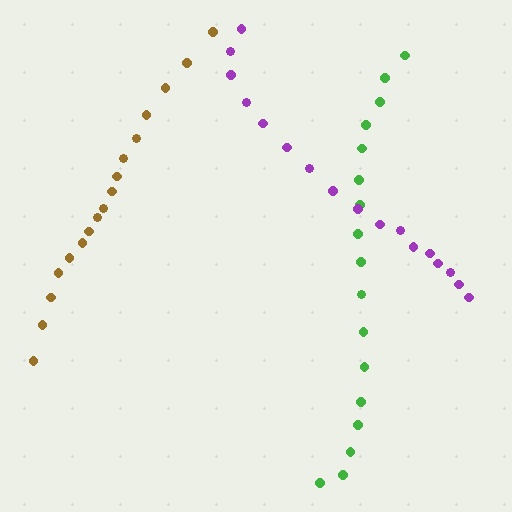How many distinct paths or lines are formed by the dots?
There are 3 distinct paths.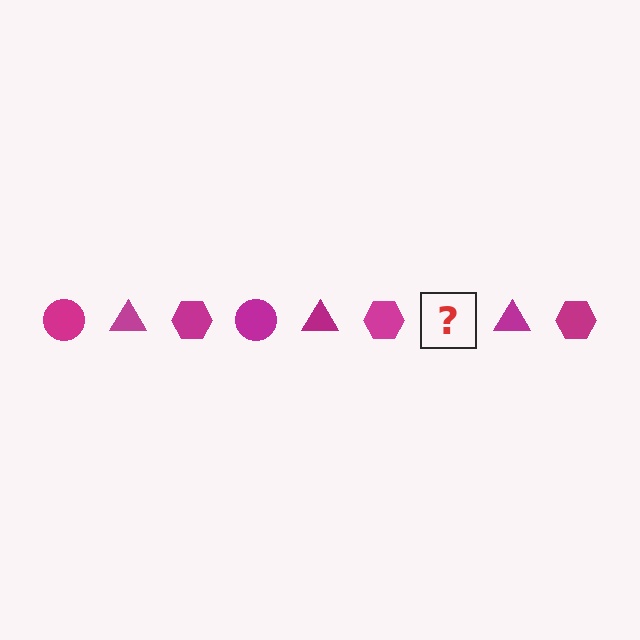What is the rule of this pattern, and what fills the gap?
The rule is that the pattern cycles through circle, triangle, hexagon shapes in magenta. The gap should be filled with a magenta circle.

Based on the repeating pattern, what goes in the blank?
The blank should be a magenta circle.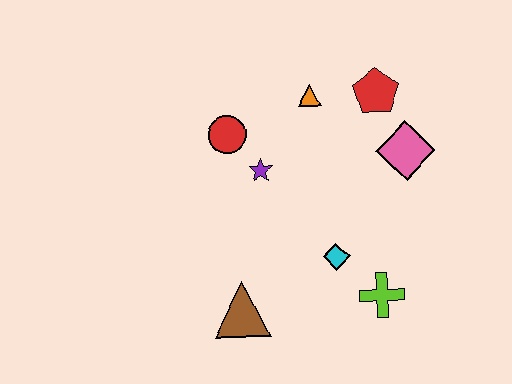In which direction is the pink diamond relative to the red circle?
The pink diamond is to the right of the red circle.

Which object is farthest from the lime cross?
The red circle is farthest from the lime cross.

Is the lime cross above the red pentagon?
No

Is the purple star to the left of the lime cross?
Yes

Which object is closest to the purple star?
The red circle is closest to the purple star.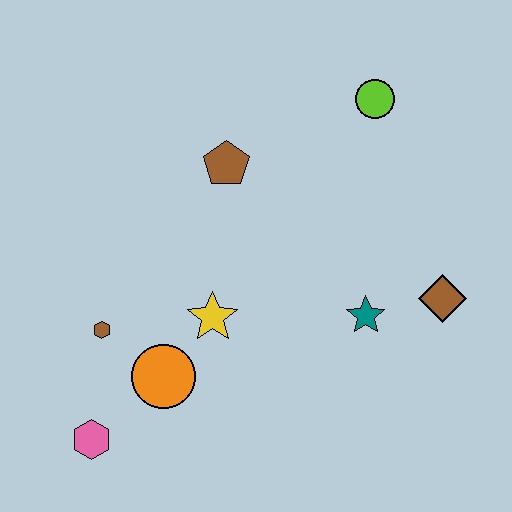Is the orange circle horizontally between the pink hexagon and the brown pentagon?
Yes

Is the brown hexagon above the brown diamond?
No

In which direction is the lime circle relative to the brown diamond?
The lime circle is above the brown diamond.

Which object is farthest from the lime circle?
The pink hexagon is farthest from the lime circle.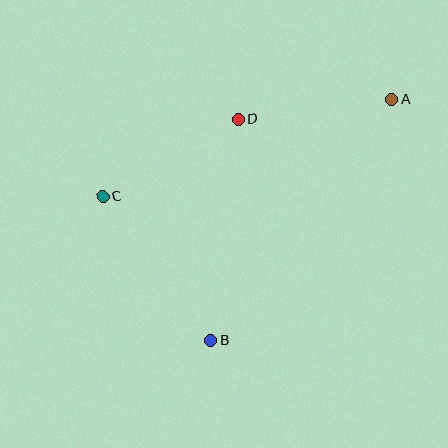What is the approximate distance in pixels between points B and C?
The distance between B and C is approximately 180 pixels.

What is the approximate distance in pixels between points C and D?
The distance between C and D is approximately 157 pixels.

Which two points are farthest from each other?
Points A and C are farthest from each other.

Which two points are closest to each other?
Points A and D are closest to each other.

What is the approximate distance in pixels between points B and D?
The distance between B and D is approximately 223 pixels.